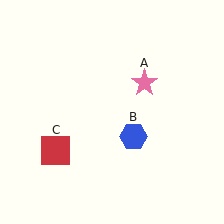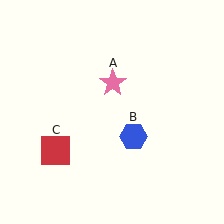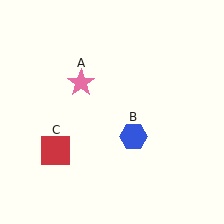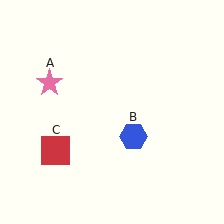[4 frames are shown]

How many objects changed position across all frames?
1 object changed position: pink star (object A).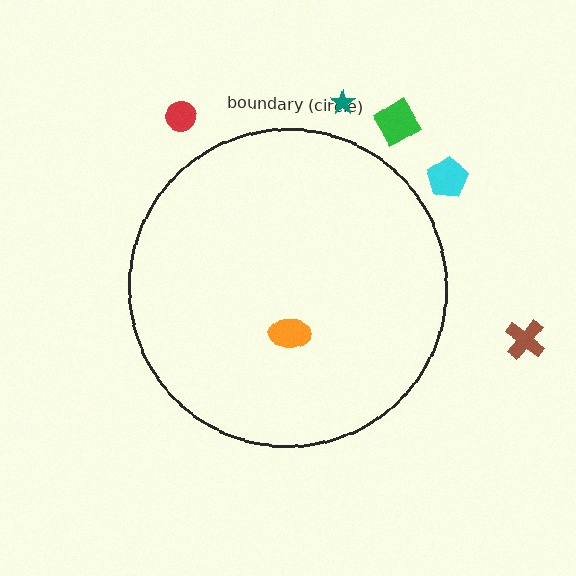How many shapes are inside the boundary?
1 inside, 5 outside.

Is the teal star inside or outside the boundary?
Outside.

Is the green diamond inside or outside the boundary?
Outside.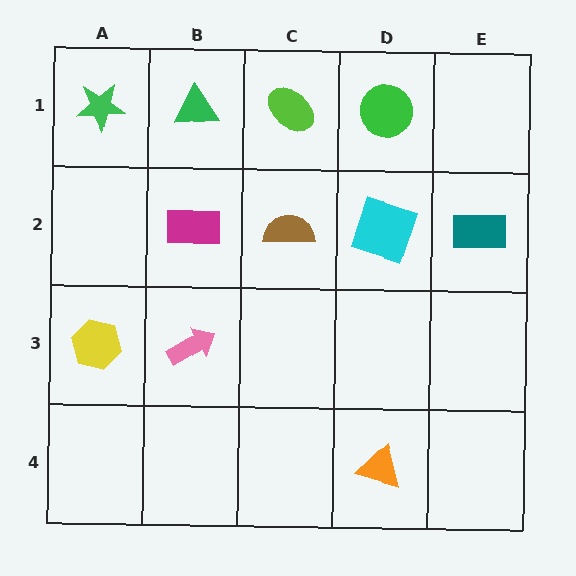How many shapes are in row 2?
4 shapes.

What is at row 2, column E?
A teal rectangle.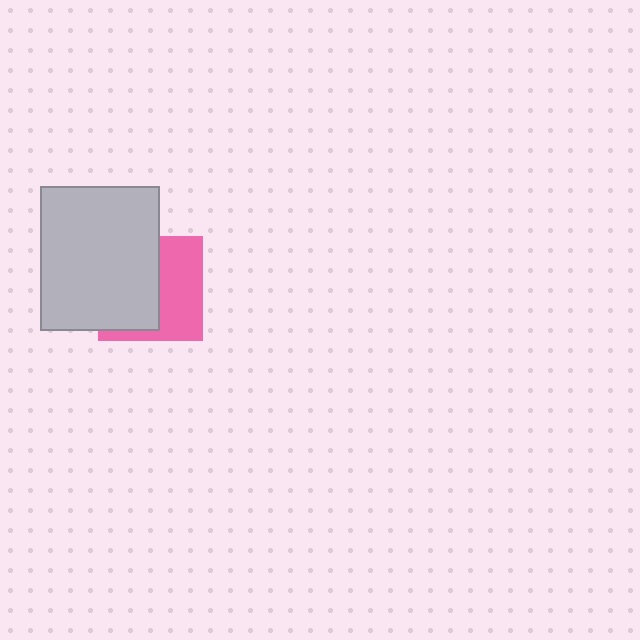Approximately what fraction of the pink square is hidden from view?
Roughly 53% of the pink square is hidden behind the light gray rectangle.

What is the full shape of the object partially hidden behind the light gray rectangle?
The partially hidden object is a pink square.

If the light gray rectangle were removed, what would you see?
You would see the complete pink square.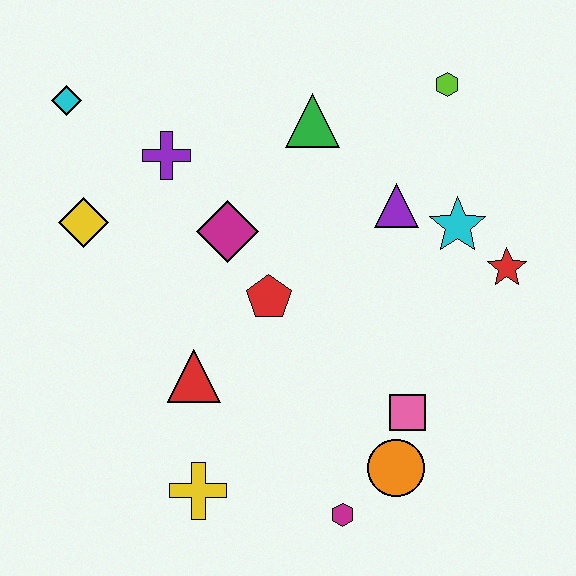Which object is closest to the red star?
The cyan star is closest to the red star.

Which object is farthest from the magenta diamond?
The magenta hexagon is farthest from the magenta diamond.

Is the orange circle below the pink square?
Yes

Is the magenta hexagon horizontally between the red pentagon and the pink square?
Yes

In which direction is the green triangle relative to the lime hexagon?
The green triangle is to the left of the lime hexagon.